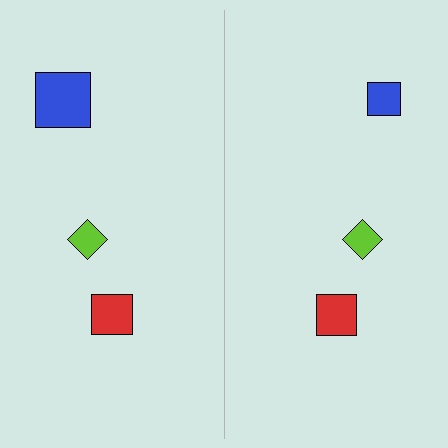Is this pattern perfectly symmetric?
No, the pattern is not perfectly symmetric. The blue square on the right side has a different size than its mirror counterpart.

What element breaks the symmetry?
The blue square on the right side has a different size than its mirror counterpart.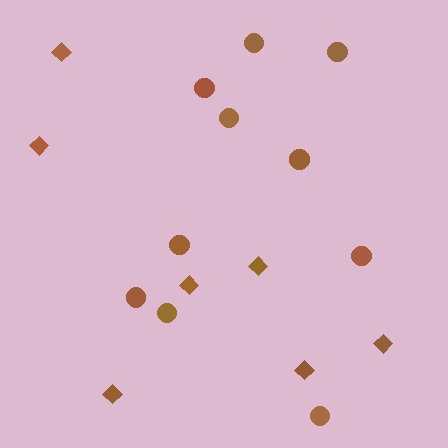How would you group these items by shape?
There are 2 groups: one group of diamonds (7) and one group of circles (10).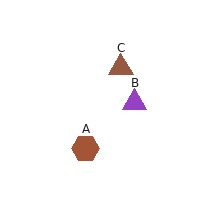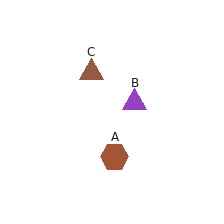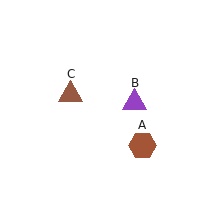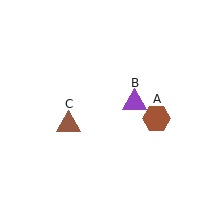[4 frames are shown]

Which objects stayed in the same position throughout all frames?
Purple triangle (object B) remained stationary.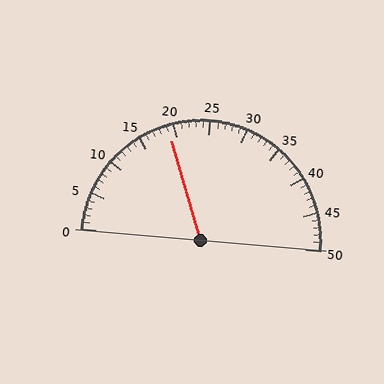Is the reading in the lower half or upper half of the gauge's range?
The reading is in the lower half of the range (0 to 50).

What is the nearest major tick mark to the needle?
The nearest major tick mark is 20.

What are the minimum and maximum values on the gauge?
The gauge ranges from 0 to 50.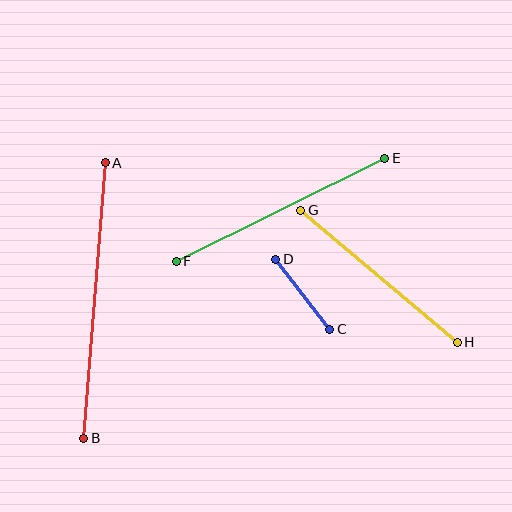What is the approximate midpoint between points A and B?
The midpoint is at approximately (94, 301) pixels.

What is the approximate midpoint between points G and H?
The midpoint is at approximately (379, 276) pixels.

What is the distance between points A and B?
The distance is approximately 276 pixels.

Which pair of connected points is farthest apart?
Points A and B are farthest apart.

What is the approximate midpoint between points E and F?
The midpoint is at approximately (281, 210) pixels.